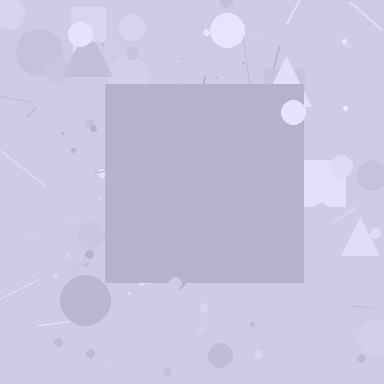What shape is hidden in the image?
A square is hidden in the image.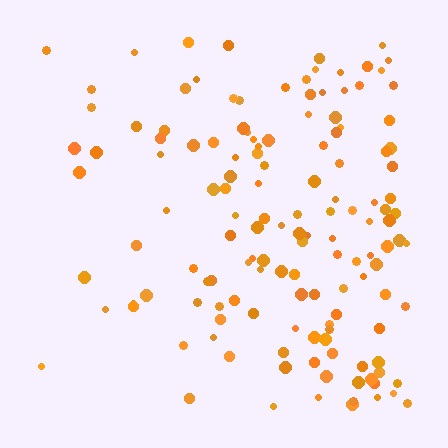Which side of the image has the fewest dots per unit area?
The left.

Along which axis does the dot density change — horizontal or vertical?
Horizontal.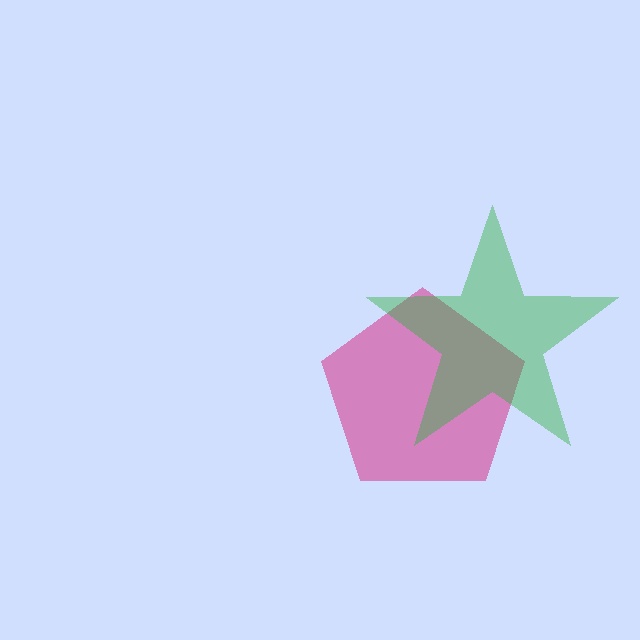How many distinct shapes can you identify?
There are 2 distinct shapes: a magenta pentagon, a green star.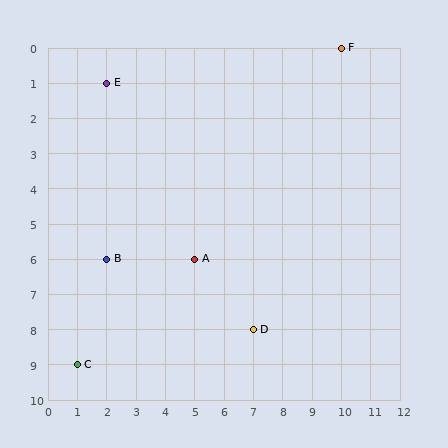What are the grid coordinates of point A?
Point A is at grid coordinates (5, 6).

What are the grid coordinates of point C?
Point C is at grid coordinates (1, 9).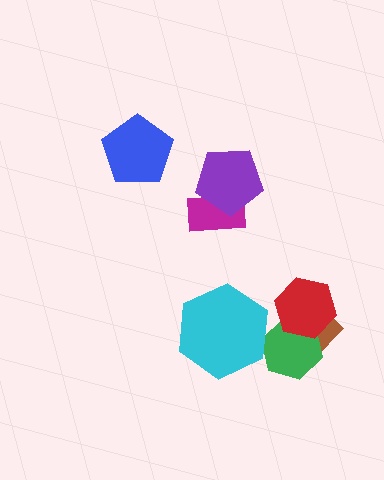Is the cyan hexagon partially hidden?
No, no other shape covers it.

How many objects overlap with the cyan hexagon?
1 object overlaps with the cyan hexagon.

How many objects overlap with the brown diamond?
2 objects overlap with the brown diamond.